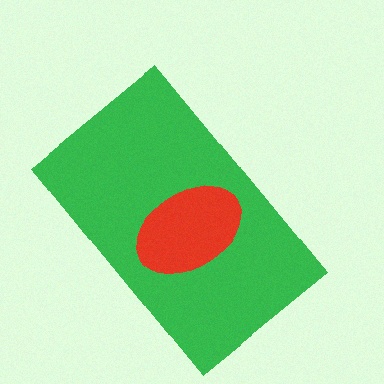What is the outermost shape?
The green rectangle.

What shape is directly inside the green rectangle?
The red ellipse.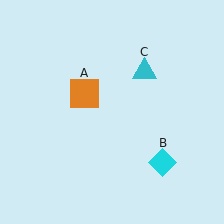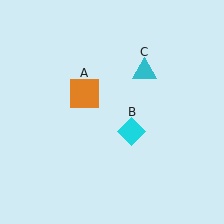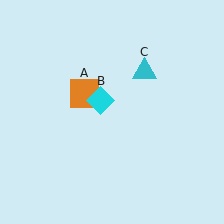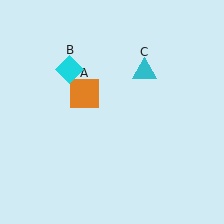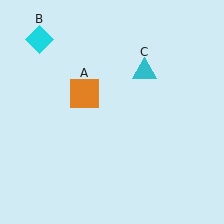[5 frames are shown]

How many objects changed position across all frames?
1 object changed position: cyan diamond (object B).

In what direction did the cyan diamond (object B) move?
The cyan diamond (object B) moved up and to the left.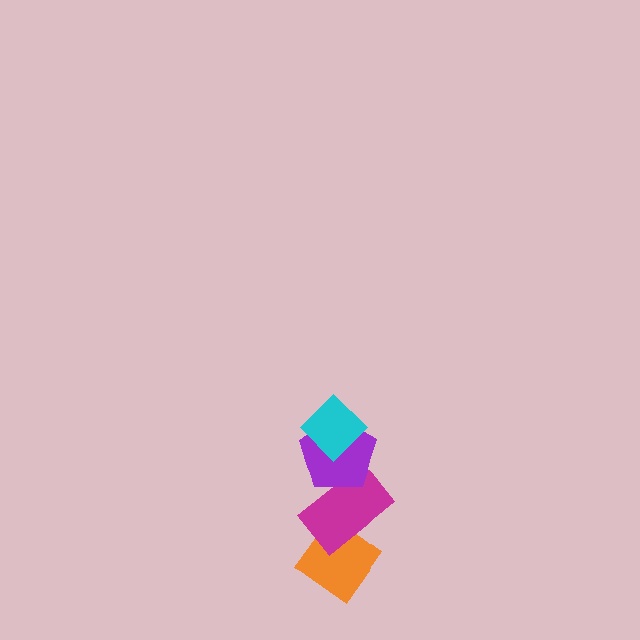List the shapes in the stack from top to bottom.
From top to bottom: the cyan diamond, the purple pentagon, the magenta rectangle, the orange diamond.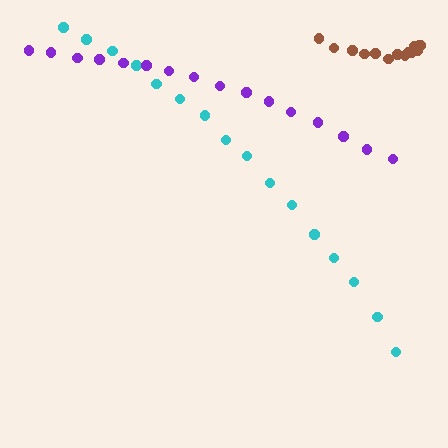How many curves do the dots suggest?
There are 3 distinct paths.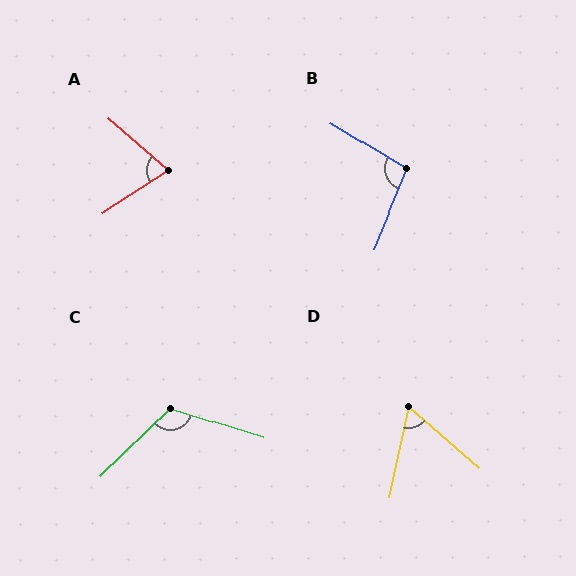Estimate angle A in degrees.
Approximately 74 degrees.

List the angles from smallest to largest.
D (61°), A (74°), B (99°), C (118°).